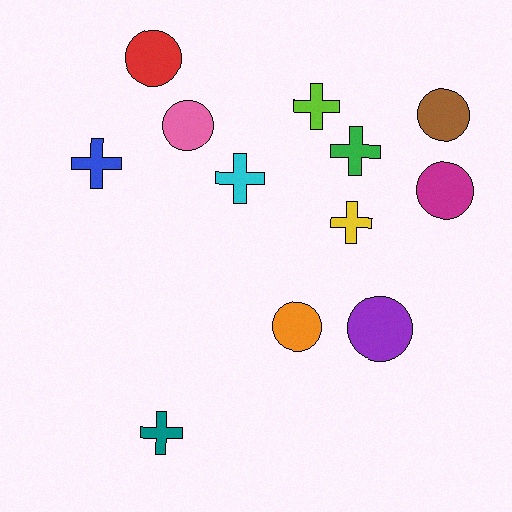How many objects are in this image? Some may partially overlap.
There are 12 objects.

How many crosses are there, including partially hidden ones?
There are 6 crosses.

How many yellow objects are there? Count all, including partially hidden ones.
There is 1 yellow object.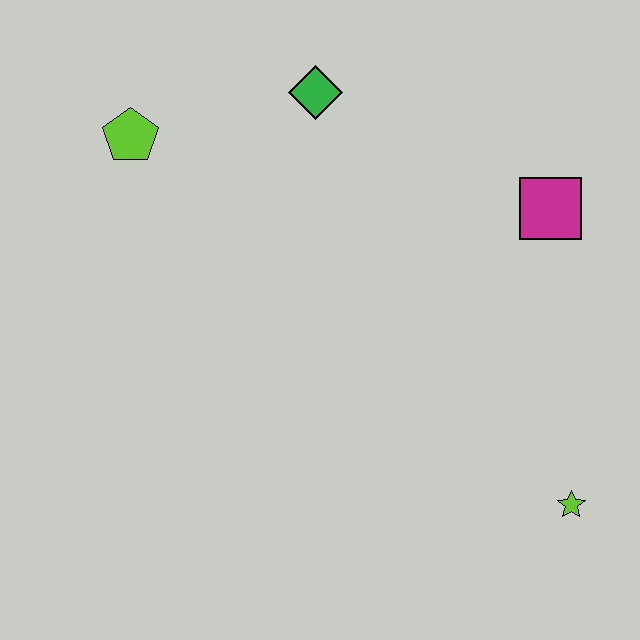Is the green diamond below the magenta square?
No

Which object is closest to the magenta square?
The green diamond is closest to the magenta square.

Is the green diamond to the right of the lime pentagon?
Yes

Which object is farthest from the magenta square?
The lime pentagon is farthest from the magenta square.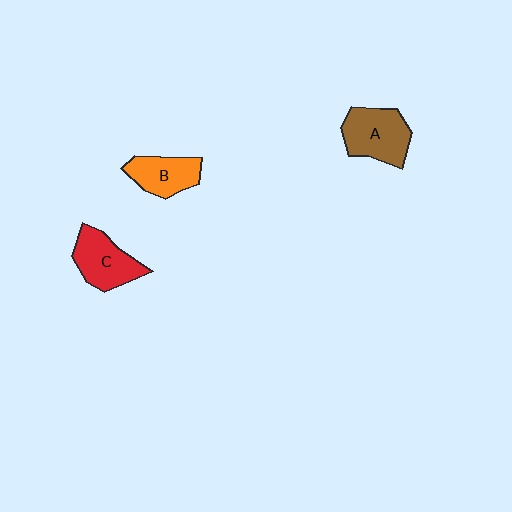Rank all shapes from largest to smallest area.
From largest to smallest: A (brown), C (red), B (orange).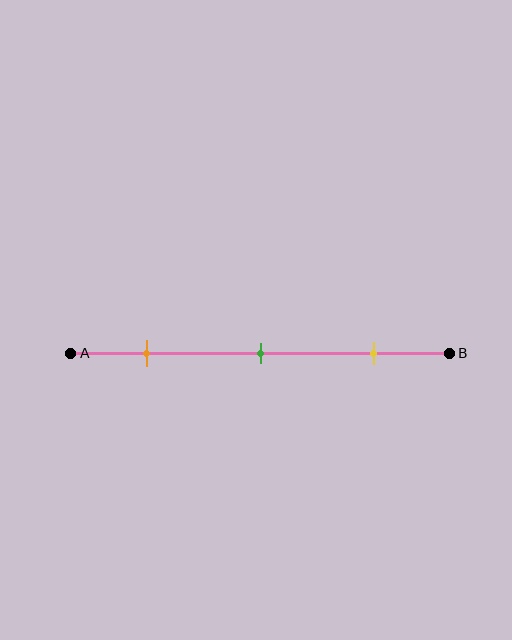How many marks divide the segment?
There are 3 marks dividing the segment.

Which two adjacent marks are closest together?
The orange and green marks are the closest adjacent pair.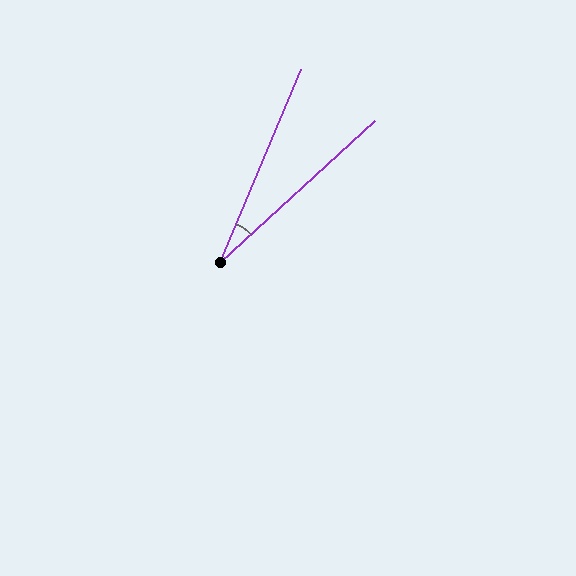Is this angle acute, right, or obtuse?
It is acute.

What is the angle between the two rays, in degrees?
Approximately 25 degrees.